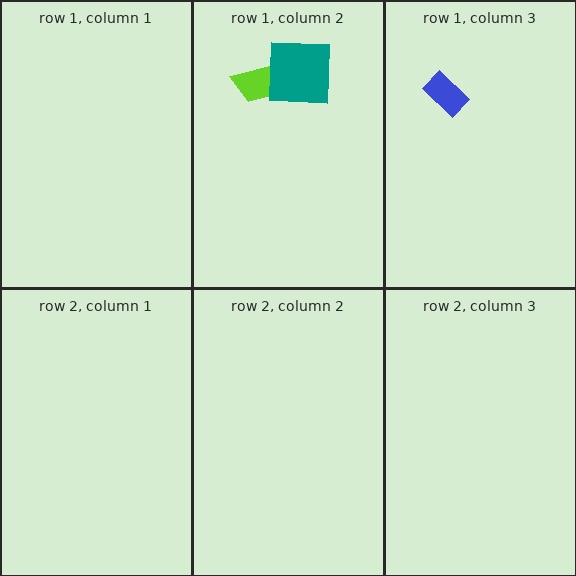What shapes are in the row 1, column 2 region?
The lime trapezoid, the teal square.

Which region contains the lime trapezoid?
The row 1, column 2 region.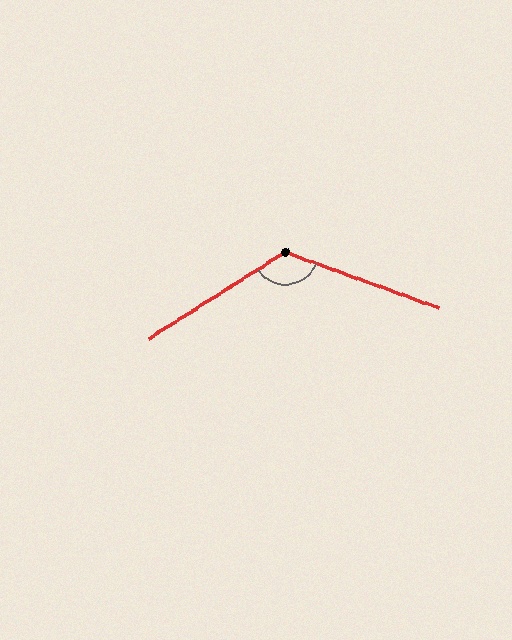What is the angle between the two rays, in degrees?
Approximately 128 degrees.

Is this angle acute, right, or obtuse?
It is obtuse.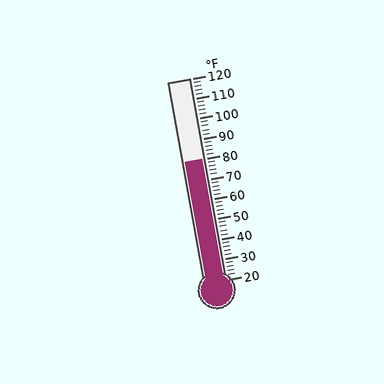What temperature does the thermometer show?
The thermometer shows approximately 80°F.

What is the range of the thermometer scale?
The thermometer scale ranges from 20°F to 120°F.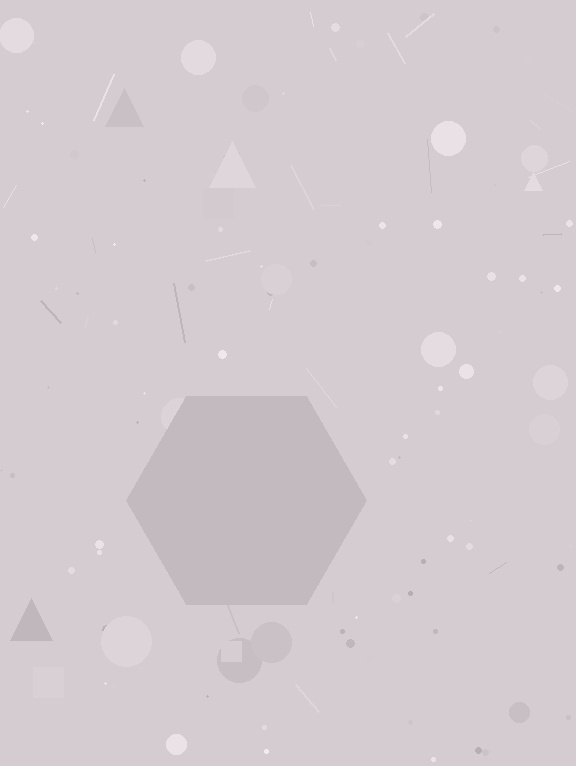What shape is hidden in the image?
A hexagon is hidden in the image.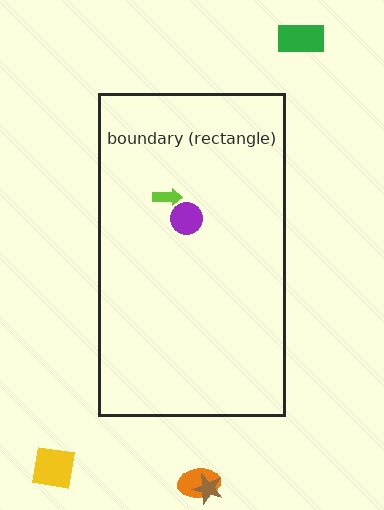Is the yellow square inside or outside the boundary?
Outside.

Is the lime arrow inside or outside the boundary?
Inside.